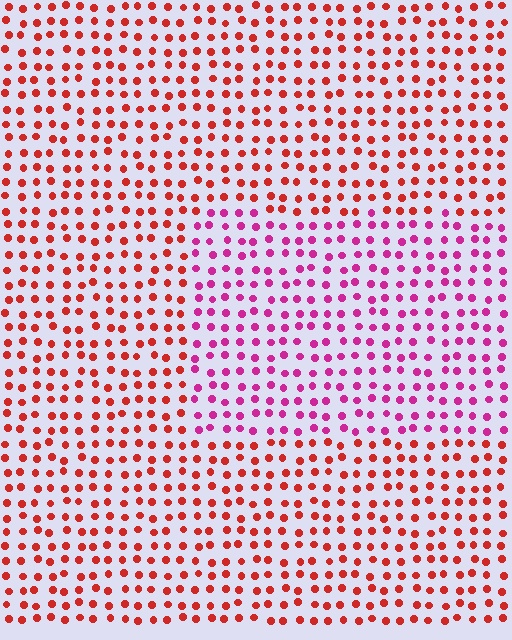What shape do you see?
I see a rectangle.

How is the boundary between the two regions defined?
The boundary is defined purely by a slight shift in hue (about 42 degrees). Spacing, size, and orientation are identical on both sides.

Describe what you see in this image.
The image is filled with small red elements in a uniform arrangement. A rectangle-shaped region is visible where the elements are tinted to a slightly different hue, forming a subtle color boundary.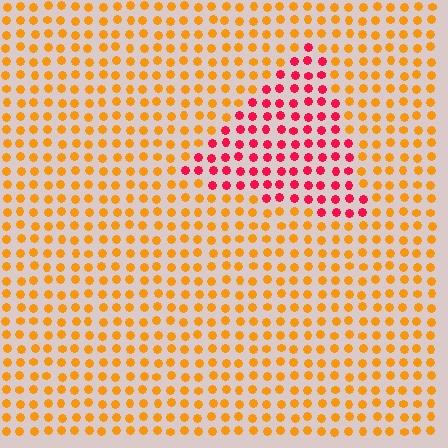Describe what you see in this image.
The image is filled with small orange elements in a uniform arrangement. A triangle-shaped region is visible where the elements are tinted to a slightly different hue, forming a subtle color boundary.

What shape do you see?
I see a triangle.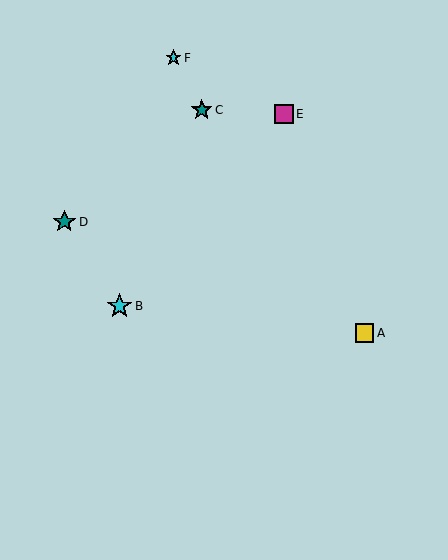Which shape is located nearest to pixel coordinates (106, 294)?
The cyan star (labeled B) at (119, 306) is nearest to that location.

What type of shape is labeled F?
Shape F is a cyan star.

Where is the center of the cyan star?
The center of the cyan star is at (119, 306).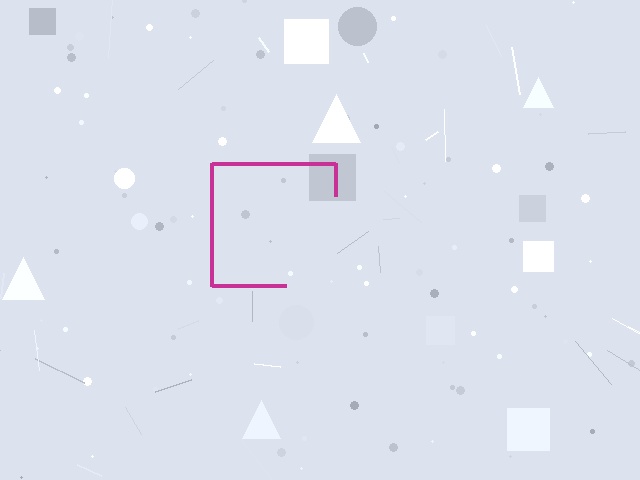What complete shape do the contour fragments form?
The contour fragments form a square.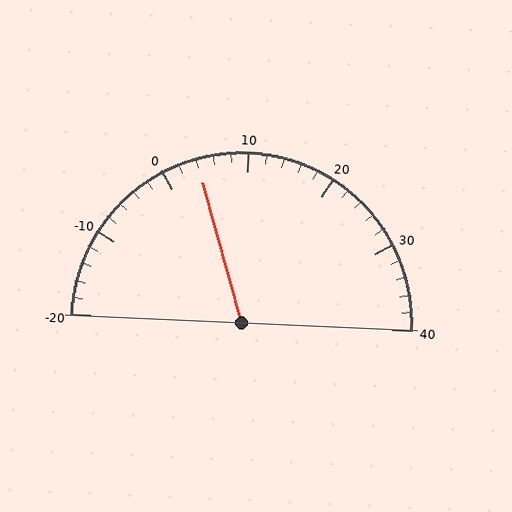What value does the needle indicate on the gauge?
The needle indicates approximately 4.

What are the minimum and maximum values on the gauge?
The gauge ranges from -20 to 40.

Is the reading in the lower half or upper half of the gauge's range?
The reading is in the lower half of the range (-20 to 40).